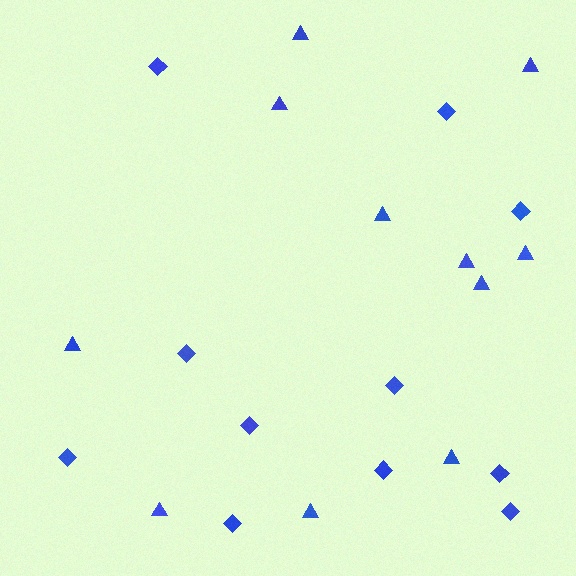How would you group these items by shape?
There are 2 groups: one group of diamonds (11) and one group of triangles (11).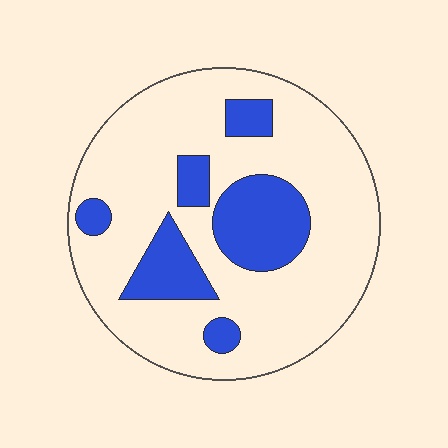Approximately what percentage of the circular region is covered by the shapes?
Approximately 25%.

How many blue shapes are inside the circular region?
6.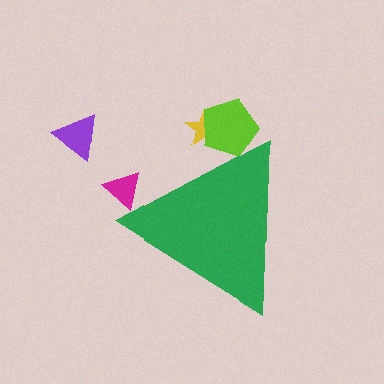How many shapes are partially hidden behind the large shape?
3 shapes are partially hidden.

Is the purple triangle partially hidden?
No, the purple triangle is fully visible.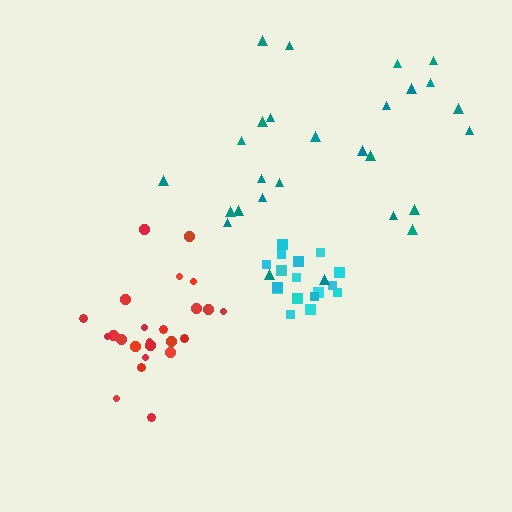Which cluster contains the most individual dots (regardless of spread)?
Teal (27).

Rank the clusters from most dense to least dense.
cyan, red, teal.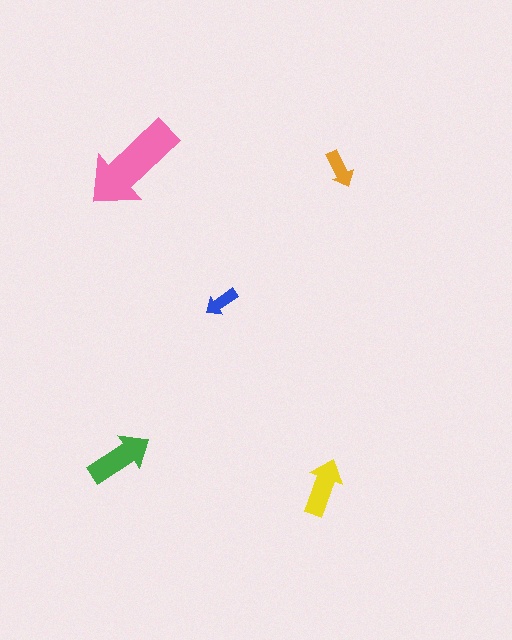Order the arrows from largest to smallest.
the pink one, the green one, the yellow one, the orange one, the blue one.